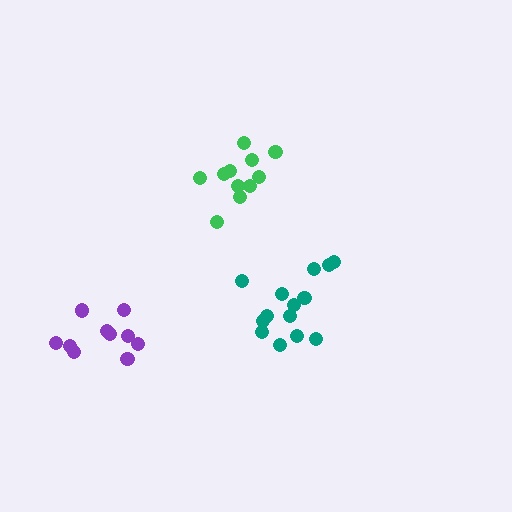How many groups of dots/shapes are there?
There are 3 groups.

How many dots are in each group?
Group 1: 10 dots, Group 2: 14 dots, Group 3: 11 dots (35 total).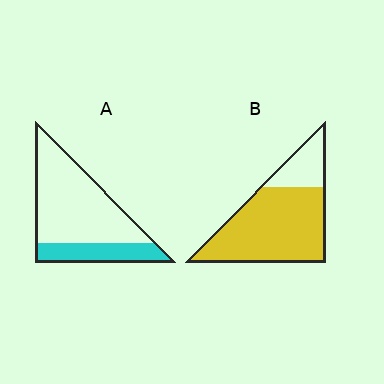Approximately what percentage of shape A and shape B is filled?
A is approximately 25% and B is approximately 80%.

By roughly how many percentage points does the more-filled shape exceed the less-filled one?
By roughly 50 percentage points (B over A).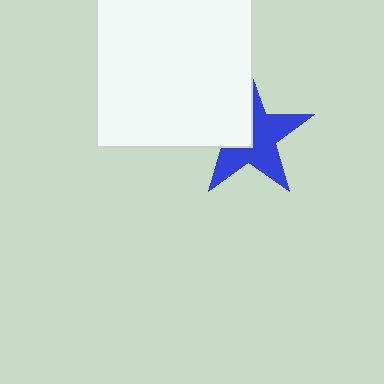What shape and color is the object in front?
The object in front is a white square.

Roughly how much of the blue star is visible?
About half of it is visible (roughly 60%).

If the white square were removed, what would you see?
You would see the complete blue star.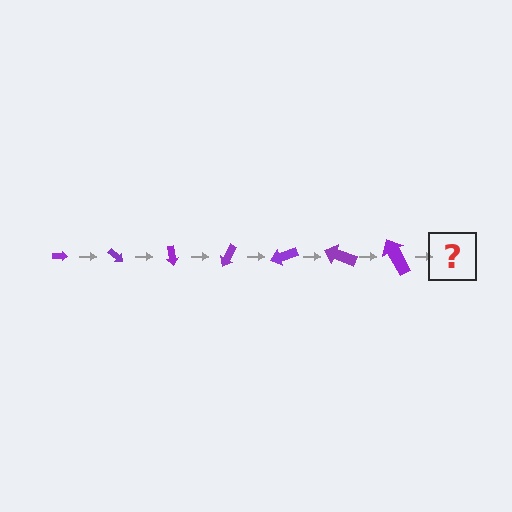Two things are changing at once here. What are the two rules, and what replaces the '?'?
The two rules are that the arrow grows larger each step and it rotates 40 degrees each step. The '?' should be an arrow, larger than the previous one and rotated 280 degrees from the start.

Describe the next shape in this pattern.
It should be an arrow, larger than the previous one and rotated 280 degrees from the start.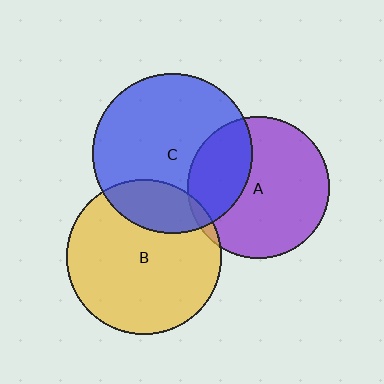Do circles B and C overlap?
Yes.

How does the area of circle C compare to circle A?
Approximately 1.3 times.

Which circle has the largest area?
Circle C (blue).